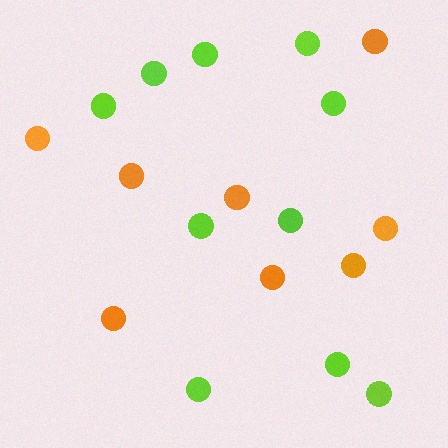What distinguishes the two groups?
There are 2 groups: one group of orange circles (8) and one group of lime circles (10).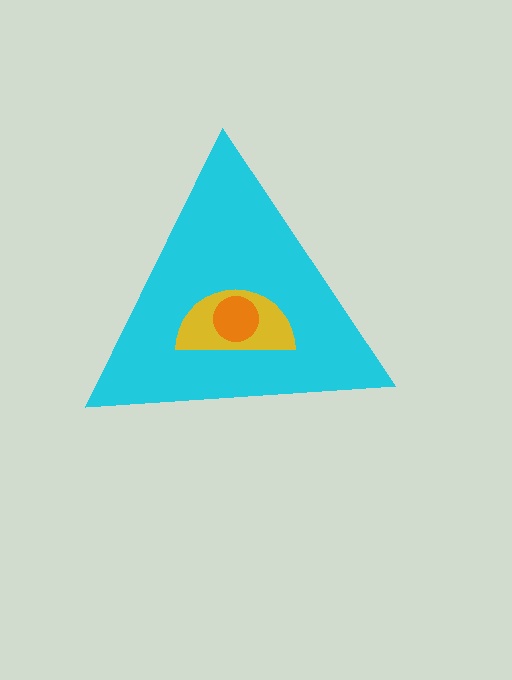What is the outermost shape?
The cyan triangle.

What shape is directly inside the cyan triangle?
The yellow semicircle.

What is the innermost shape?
The orange circle.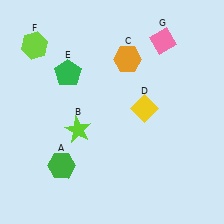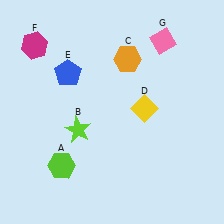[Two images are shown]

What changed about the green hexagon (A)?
In Image 1, A is green. In Image 2, it changed to lime.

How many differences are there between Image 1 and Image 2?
There are 3 differences between the two images.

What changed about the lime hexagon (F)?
In Image 1, F is lime. In Image 2, it changed to magenta.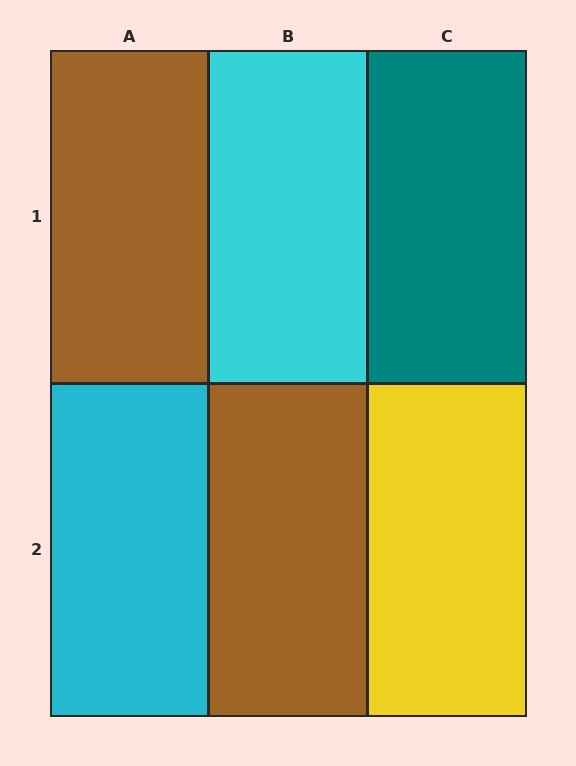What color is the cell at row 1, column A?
Brown.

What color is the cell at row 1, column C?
Teal.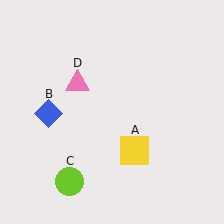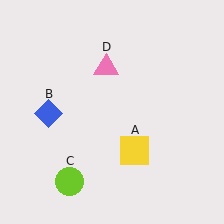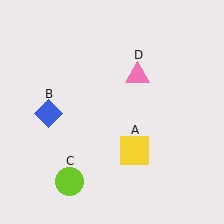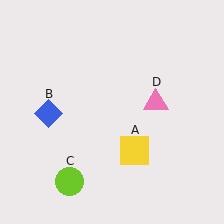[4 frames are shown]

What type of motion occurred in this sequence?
The pink triangle (object D) rotated clockwise around the center of the scene.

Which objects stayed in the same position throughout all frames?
Yellow square (object A) and blue diamond (object B) and lime circle (object C) remained stationary.